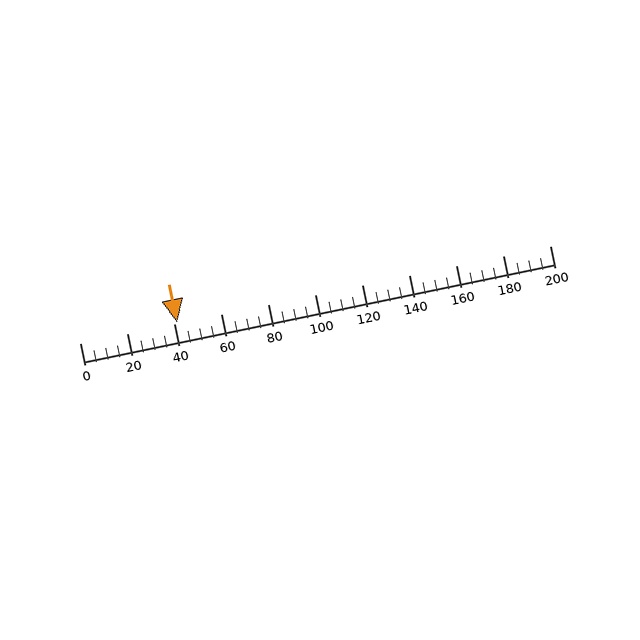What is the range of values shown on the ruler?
The ruler shows values from 0 to 200.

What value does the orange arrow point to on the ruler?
The orange arrow points to approximately 42.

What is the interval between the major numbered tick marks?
The major tick marks are spaced 20 units apart.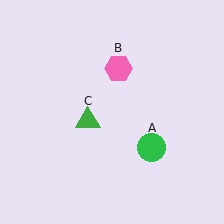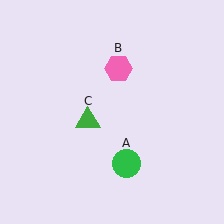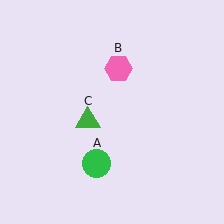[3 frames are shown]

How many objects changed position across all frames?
1 object changed position: green circle (object A).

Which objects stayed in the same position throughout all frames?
Pink hexagon (object B) and green triangle (object C) remained stationary.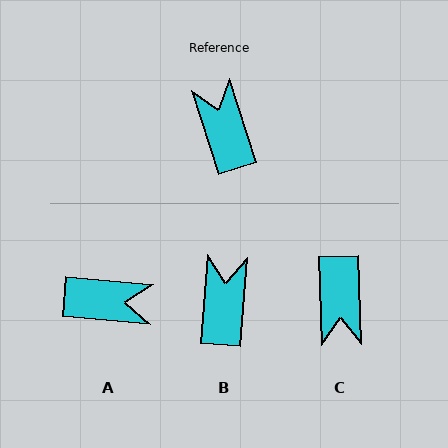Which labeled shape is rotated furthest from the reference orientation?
C, about 164 degrees away.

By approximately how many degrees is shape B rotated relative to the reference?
Approximately 22 degrees clockwise.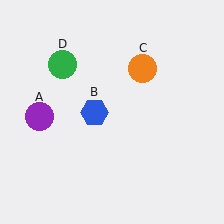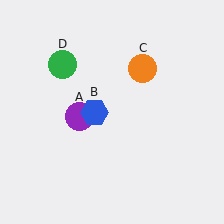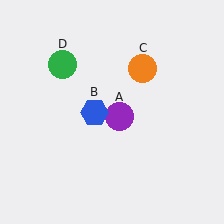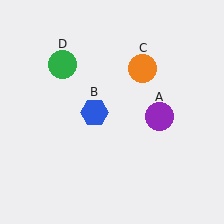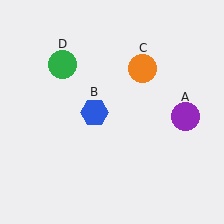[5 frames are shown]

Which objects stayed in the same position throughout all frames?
Blue hexagon (object B) and orange circle (object C) and green circle (object D) remained stationary.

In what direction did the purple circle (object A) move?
The purple circle (object A) moved right.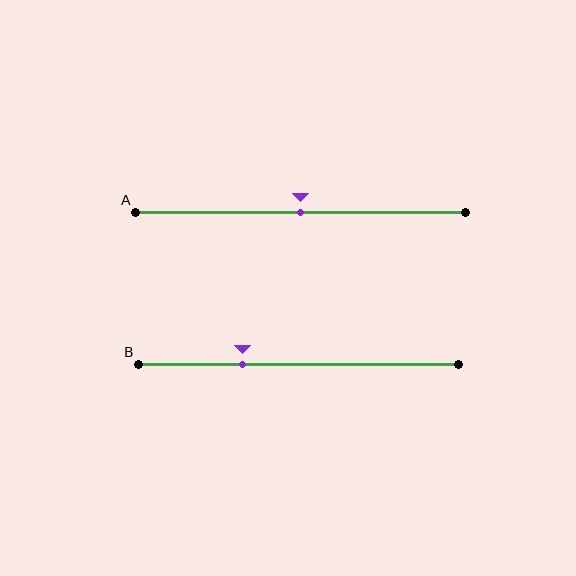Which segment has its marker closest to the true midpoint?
Segment A has its marker closest to the true midpoint.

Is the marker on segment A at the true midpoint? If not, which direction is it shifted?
Yes, the marker on segment A is at the true midpoint.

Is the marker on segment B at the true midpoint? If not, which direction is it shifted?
No, the marker on segment B is shifted to the left by about 18% of the segment length.